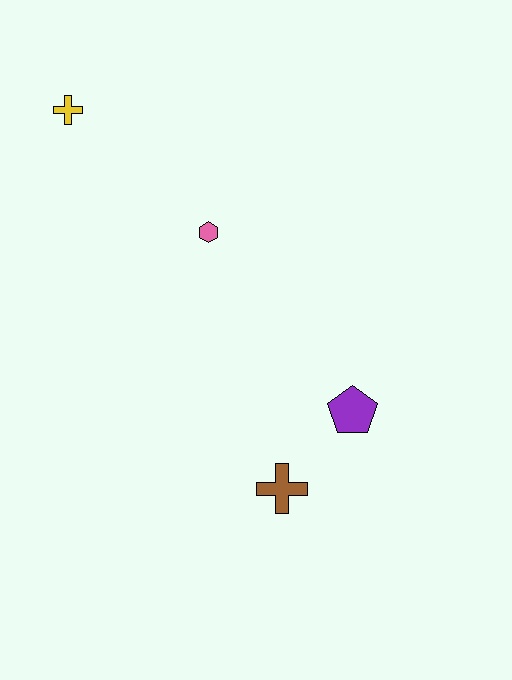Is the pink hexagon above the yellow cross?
No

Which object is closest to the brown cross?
The purple pentagon is closest to the brown cross.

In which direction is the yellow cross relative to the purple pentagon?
The yellow cross is above the purple pentagon.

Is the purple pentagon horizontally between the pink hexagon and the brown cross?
No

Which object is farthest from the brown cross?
The yellow cross is farthest from the brown cross.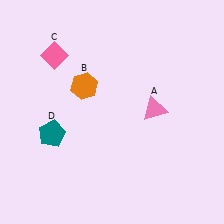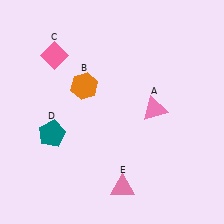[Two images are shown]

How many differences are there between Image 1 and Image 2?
There is 1 difference between the two images.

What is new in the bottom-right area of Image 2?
A pink triangle (E) was added in the bottom-right area of Image 2.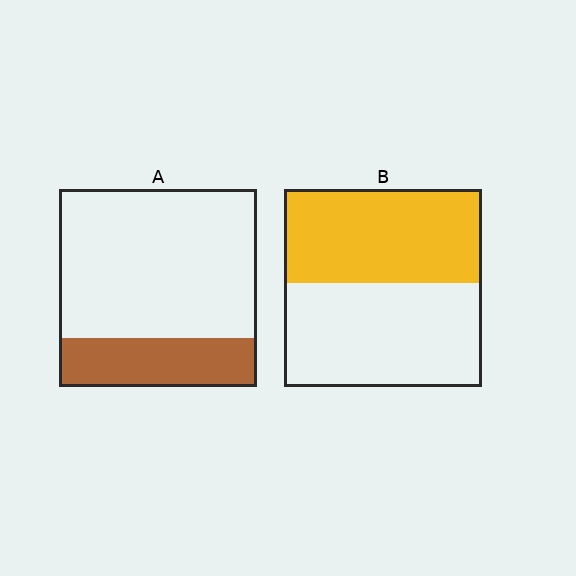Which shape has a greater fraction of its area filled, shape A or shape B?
Shape B.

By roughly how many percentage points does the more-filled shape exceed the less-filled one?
By roughly 25 percentage points (B over A).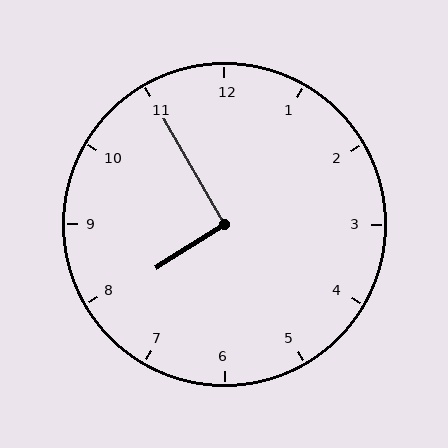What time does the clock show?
7:55.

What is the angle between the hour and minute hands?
Approximately 92 degrees.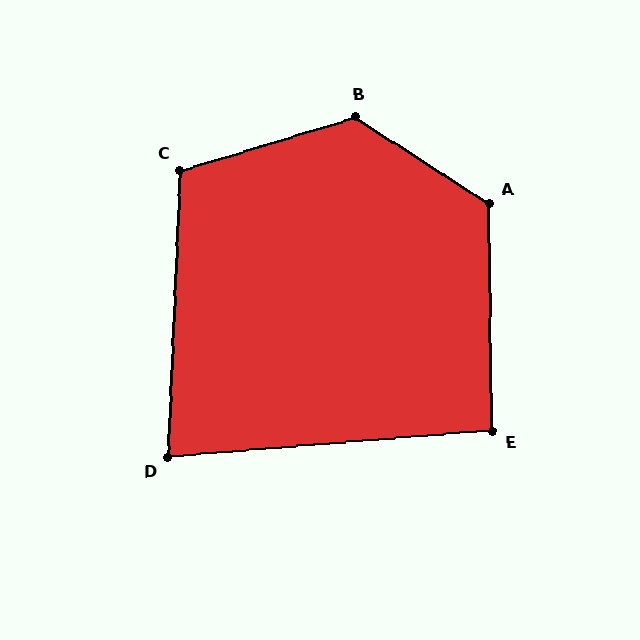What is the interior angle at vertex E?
Approximately 94 degrees (approximately right).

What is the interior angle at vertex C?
Approximately 109 degrees (obtuse).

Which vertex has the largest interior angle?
B, at approximately 131 degrees.